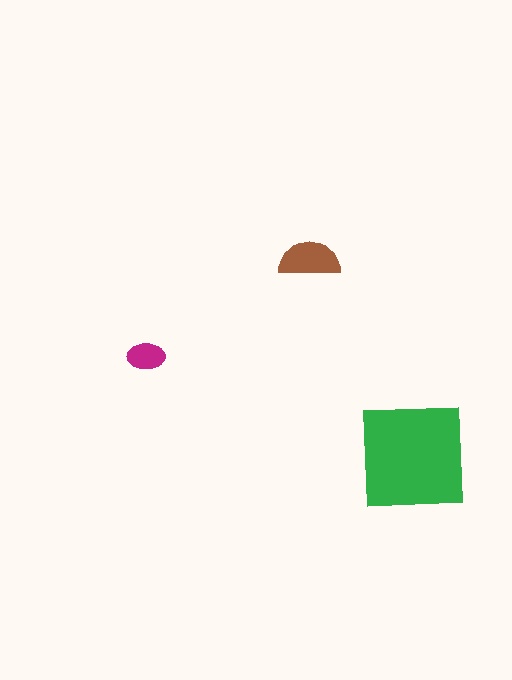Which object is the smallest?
The magenta ellipse.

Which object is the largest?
The green square.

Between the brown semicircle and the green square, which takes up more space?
The green square.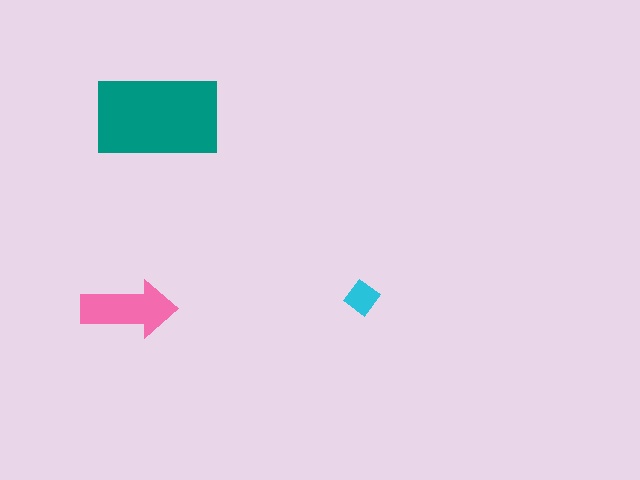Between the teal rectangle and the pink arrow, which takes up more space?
The teal rectangle.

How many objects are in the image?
There are 3 objects in the image.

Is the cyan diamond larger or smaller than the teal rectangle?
Smaller.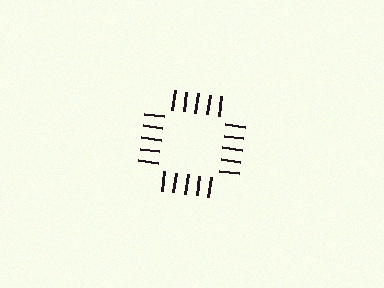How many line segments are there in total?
20 — 5 along each of the 4 edges.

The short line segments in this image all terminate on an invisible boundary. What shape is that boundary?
An illusory square — the line segments terminate on its edges but no continuous stroke is drawn.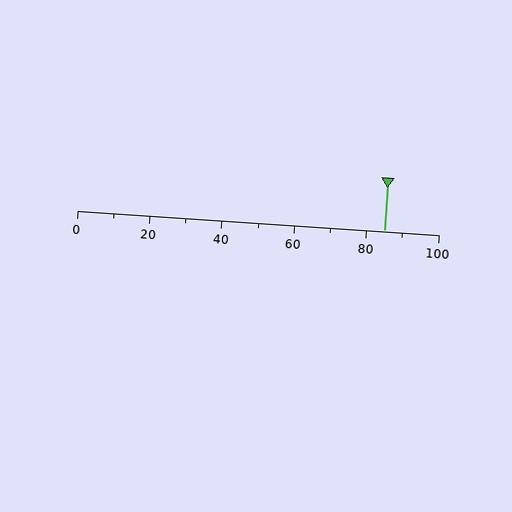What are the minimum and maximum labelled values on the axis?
The axis runs from 0 to 100.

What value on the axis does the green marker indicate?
The marker indicates approximately 85.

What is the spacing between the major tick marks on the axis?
The major ticks are spaced 20 apart.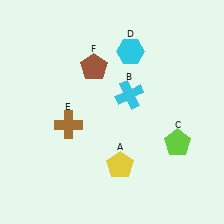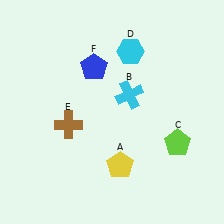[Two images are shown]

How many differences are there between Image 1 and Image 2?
There is 1 difference between the two images.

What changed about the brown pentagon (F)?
In Image 1, F is brown. In Image 2, it changed to blue.